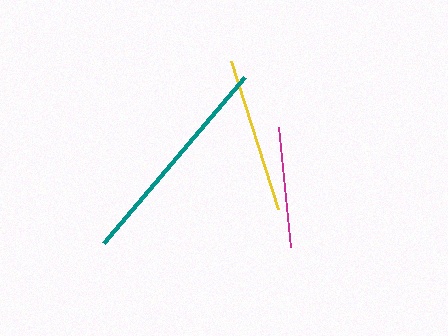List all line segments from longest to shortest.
From longest to shortest: teal, yellow, magenta.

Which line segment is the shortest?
The magenta line is the shortest at approximately 120 pixels.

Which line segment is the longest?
The teal line is the longest at approximately 218 pixels.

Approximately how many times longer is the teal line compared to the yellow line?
The teal line is approximately 1.4 times the length of the yellow line.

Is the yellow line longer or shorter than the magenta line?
The yellow line is longer than the magenta line.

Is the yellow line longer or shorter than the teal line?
The teal line is longer than the yellow line.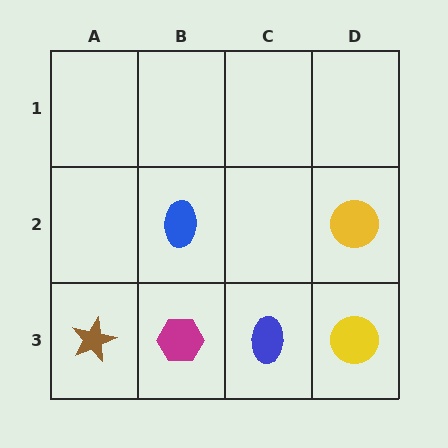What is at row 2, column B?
A blue ellipse.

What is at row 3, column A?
A brown star.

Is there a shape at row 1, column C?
No, that cell is empty.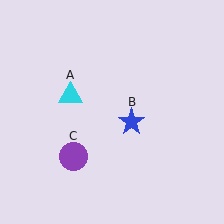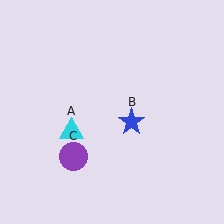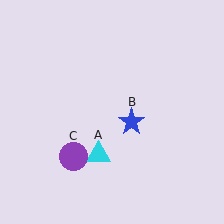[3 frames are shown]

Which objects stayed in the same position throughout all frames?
Blue star (object B) and purple circle (object C) remained stationary.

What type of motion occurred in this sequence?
The cyan triangle (object A) rotated counterclockwise around the center of the scene.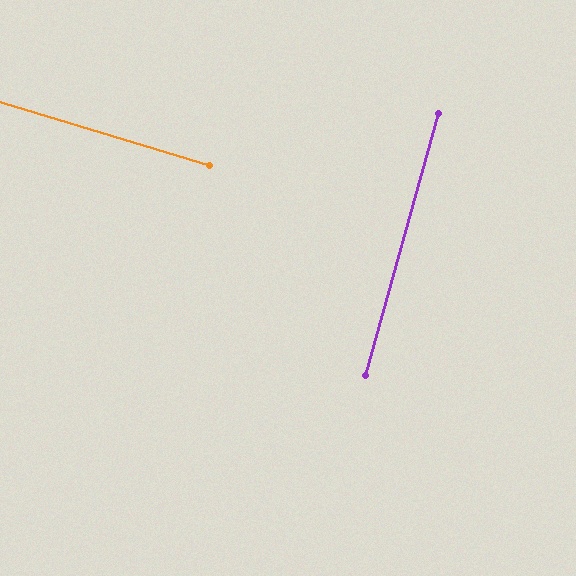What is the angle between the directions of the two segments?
Approximately 89 degrees.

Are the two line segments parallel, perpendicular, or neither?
Perpendicular — they meet at approximately 89°.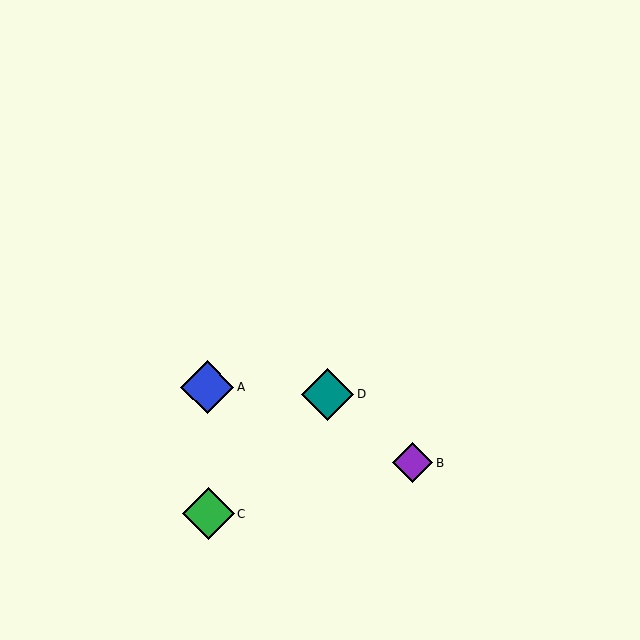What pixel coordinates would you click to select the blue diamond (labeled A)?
Click at (207, 387) to select the blue diamond A.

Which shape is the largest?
The blue diamond (labeled A) is the largest.